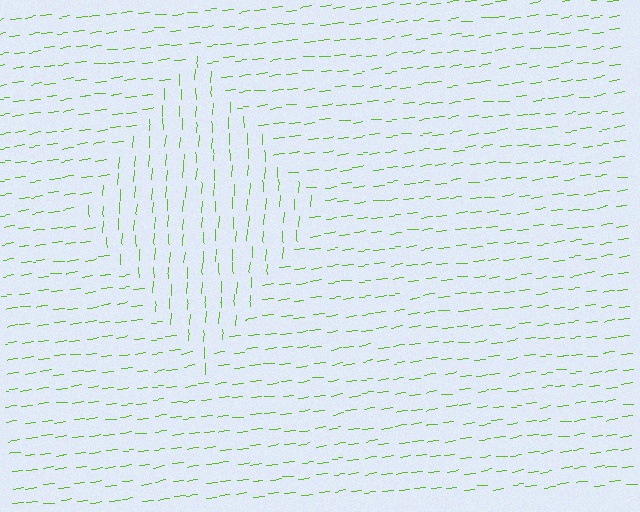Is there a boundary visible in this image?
Yes, there is a texture boundary formed by a change in line orientation.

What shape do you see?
I see a diamond.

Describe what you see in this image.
The image is filled with small lime line segments. A diamond region in the image has lines oriented differently from the surrounding lines, creating a visible texture boundary.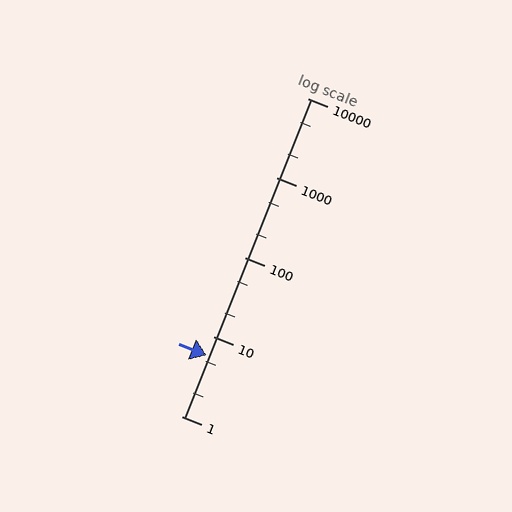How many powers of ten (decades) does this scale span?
The scale spans 4 decades, from 1 to 10000.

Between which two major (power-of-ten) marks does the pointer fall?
The pointer is between 1 and 10.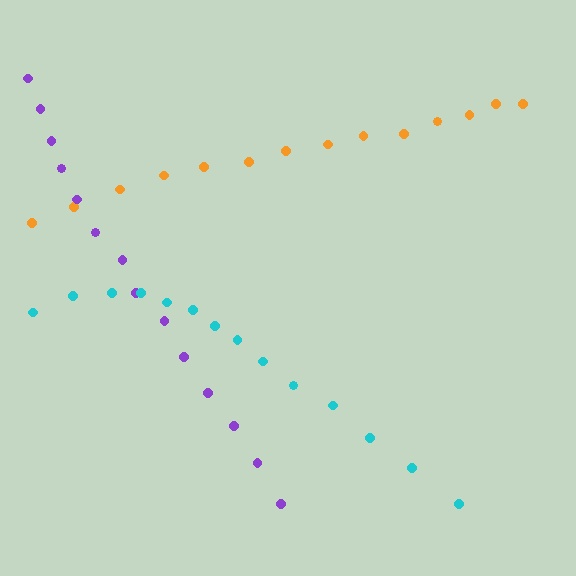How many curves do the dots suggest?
There are 3 distinct paths.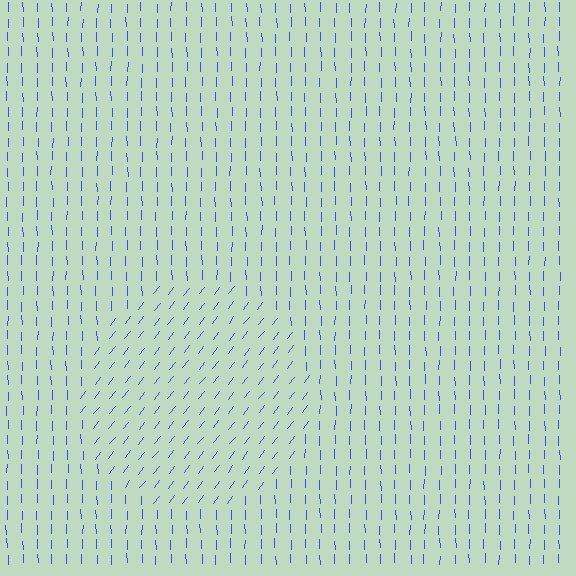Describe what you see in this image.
The image is filled with small blue line segments. A circle region in the image has lines oriented differently from the surrounding lines, creating a visible texture boundary.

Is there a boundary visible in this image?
Yes, there is a texture boundary formed by a change in line orientation.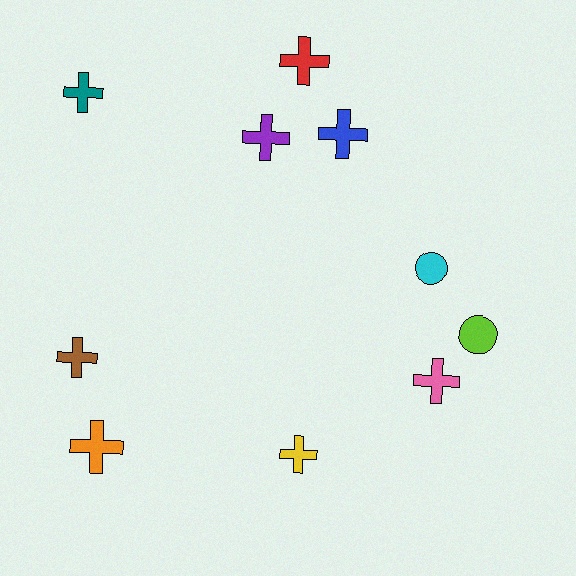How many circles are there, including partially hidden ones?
There are 2 circles.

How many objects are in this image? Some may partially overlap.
There are 10 objects.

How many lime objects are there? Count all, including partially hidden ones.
There is 1 lime object.